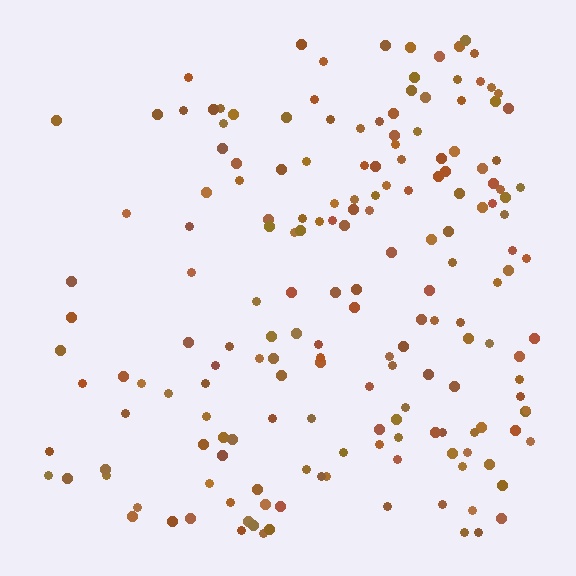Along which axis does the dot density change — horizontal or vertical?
Horizontal.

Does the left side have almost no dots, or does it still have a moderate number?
Still a moderate number, just noticeably fewer than the right.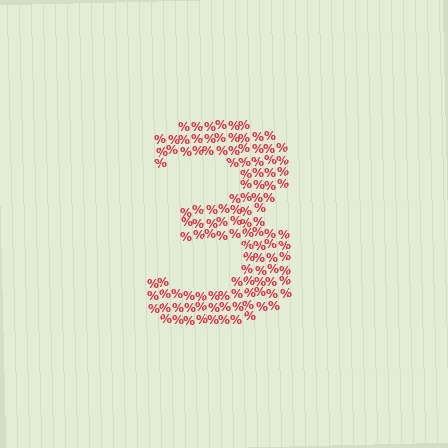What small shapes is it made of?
It is made of small percent signs.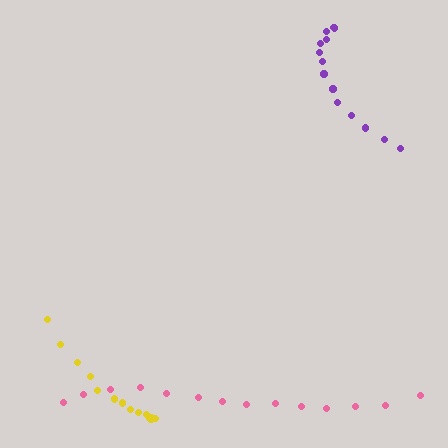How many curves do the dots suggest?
There are 3 distinct paths.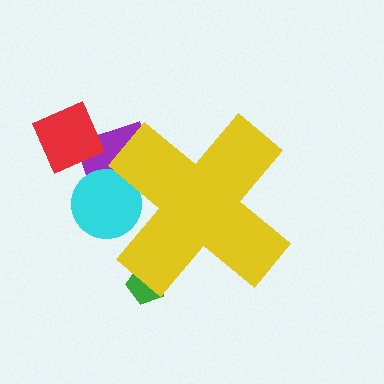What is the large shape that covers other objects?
A yellow cross.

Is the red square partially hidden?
No, the red square is fully visible.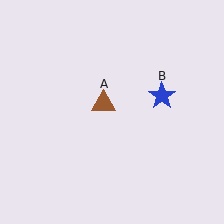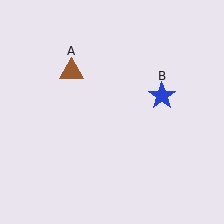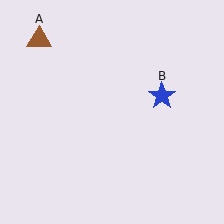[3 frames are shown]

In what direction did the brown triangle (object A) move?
The brown triangle (object A) moved up and to the left.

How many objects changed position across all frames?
1 object changed position: brown triangle (object A).